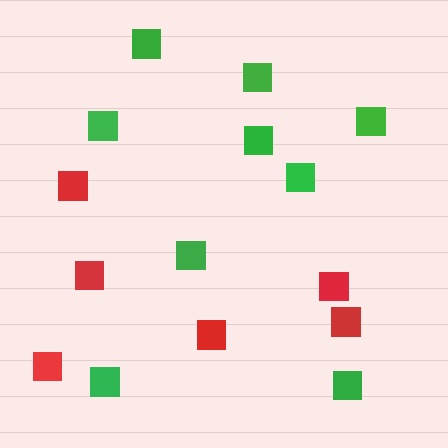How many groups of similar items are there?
There are 2 groups: one group of green squares (9) and one group of red squares (6).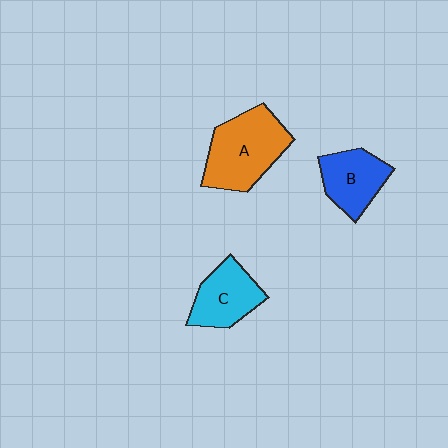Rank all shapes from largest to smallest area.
From largest to smallest: A (orange), C (cyan), B (blue).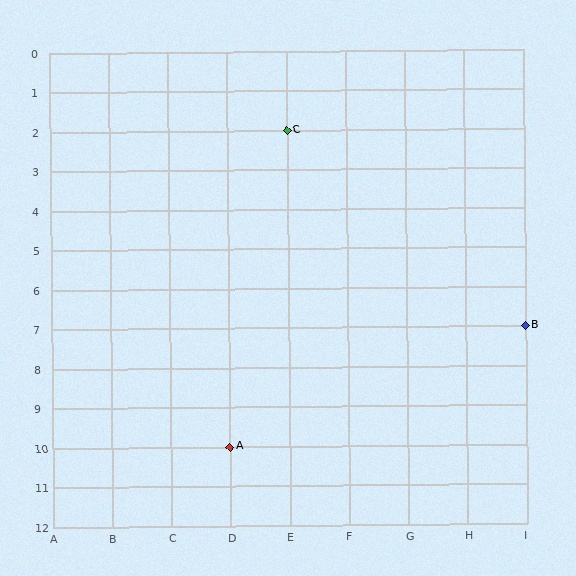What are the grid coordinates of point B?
Point B is at grid coordinates (I, 7).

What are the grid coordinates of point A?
Point A is at grid coordinates (D, 10).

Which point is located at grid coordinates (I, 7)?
Point B is at (I, 7).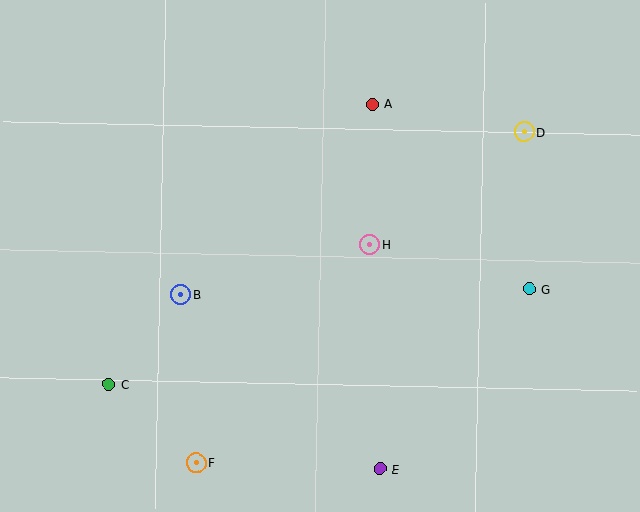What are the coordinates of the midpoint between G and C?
The midpoint between G and C is at (319, 337).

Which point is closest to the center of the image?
Point H at (370, 245) is closest to the center.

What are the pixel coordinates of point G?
Point G is at (530, 289).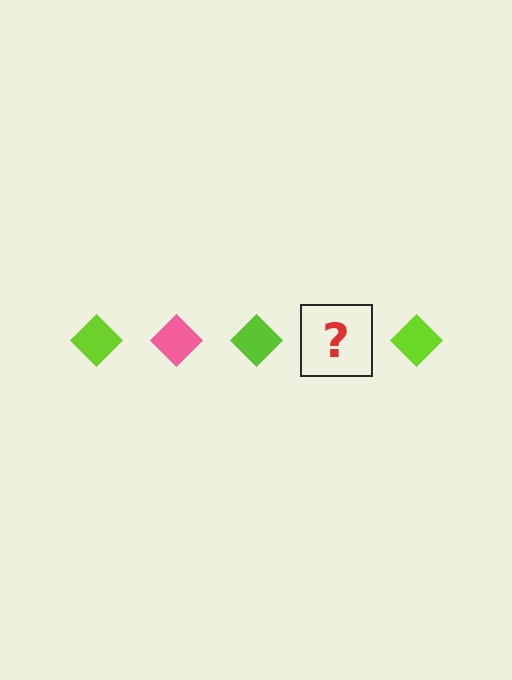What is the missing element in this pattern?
The missing element is a pink diamond.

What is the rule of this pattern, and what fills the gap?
The rule is that the pattern cycles through lime, pink diamonds. The gap should be filled with a pink diamond.